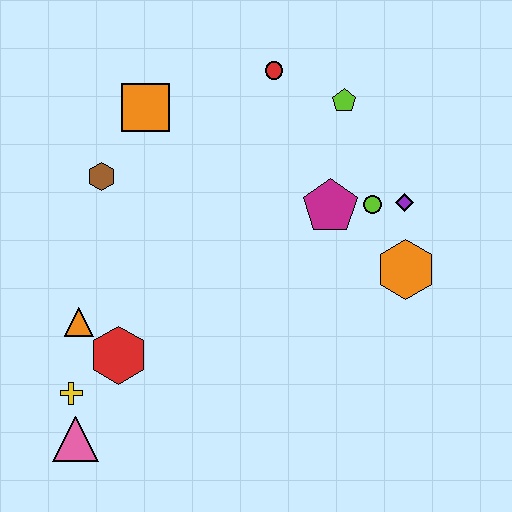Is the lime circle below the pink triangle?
No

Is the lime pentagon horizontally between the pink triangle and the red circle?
No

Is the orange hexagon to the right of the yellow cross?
Yes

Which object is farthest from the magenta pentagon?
The pink triangle is farthest from the magenta pentagon.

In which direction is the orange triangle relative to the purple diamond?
The orange triangle is to the left of the purple diamond.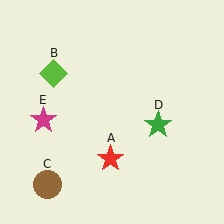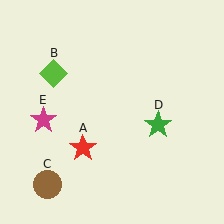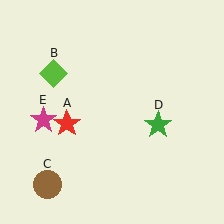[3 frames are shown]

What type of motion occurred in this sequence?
The red star (object A) rotated clockwise around the center of the scene.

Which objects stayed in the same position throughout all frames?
Lime diamond (object B) and brown circle (object C) and green star (object D) and magenta star (object E) remained stationary.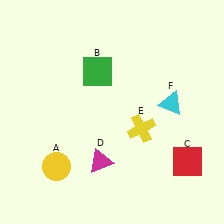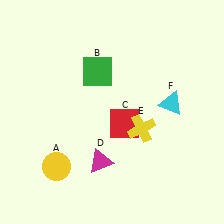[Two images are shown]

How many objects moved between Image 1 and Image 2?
1 object moved between the two images.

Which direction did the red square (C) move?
The red square (C) moved left.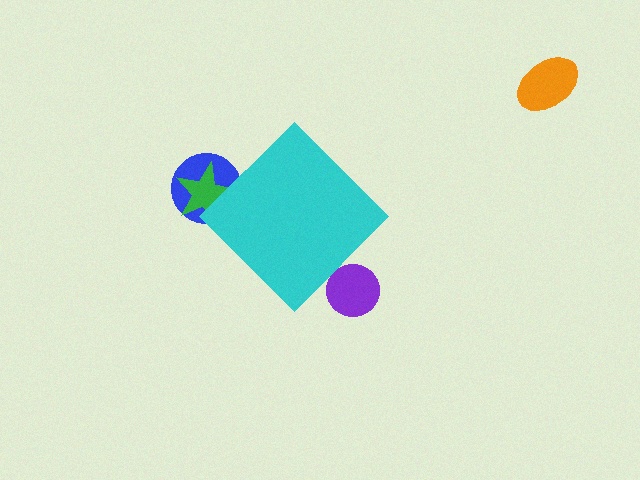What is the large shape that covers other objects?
A cyan diamond.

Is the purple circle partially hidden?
Yes, the purple circle is partially hidden behind the cyan diamond.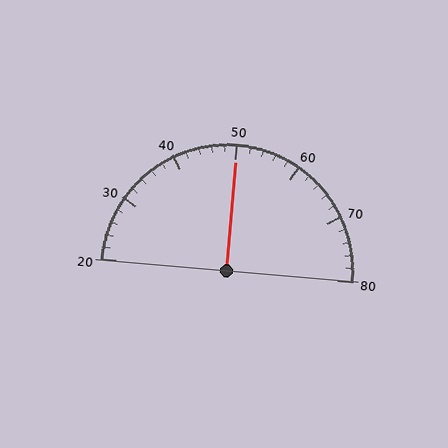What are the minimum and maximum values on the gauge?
The gauge ranges from 20 to 80.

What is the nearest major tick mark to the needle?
The nearest major tick mark is 50.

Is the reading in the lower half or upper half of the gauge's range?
The reading is in the upper half of the range (20 to 80).